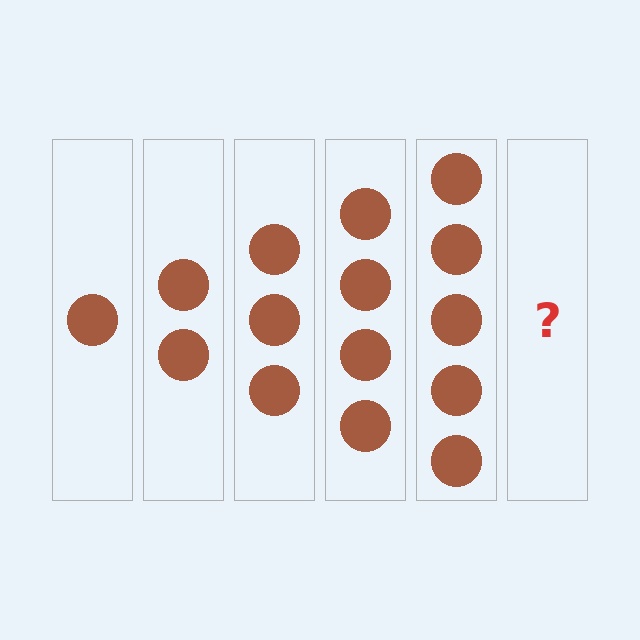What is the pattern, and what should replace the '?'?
The pattern is that each step adds one more circle. The '?' should be 6 circles.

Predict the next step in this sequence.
The next step is 6 circles.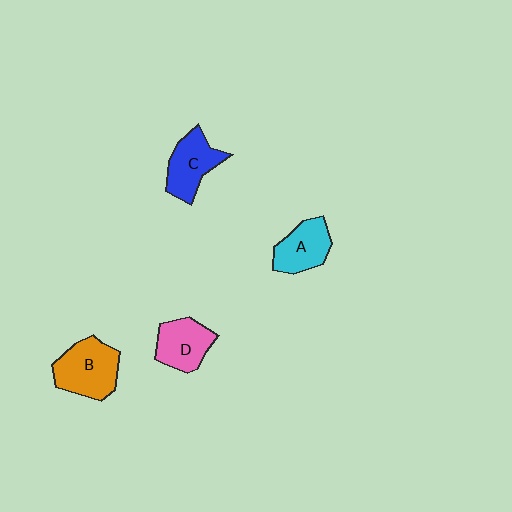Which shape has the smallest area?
Shape A (cyan).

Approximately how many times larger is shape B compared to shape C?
Approximately 1.2 times.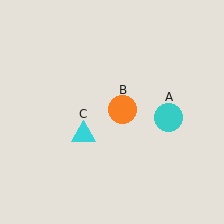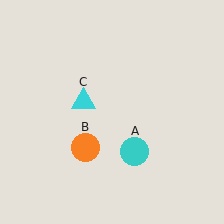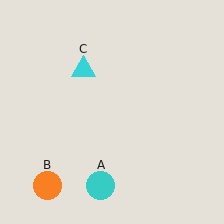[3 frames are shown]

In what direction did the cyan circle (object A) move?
The cyan circle (object A) moved down and to the left.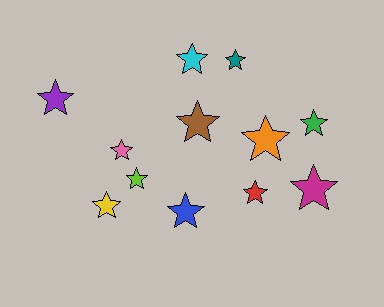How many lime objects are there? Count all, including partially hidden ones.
There is 1 lime object.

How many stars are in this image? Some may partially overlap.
There are 12 stars.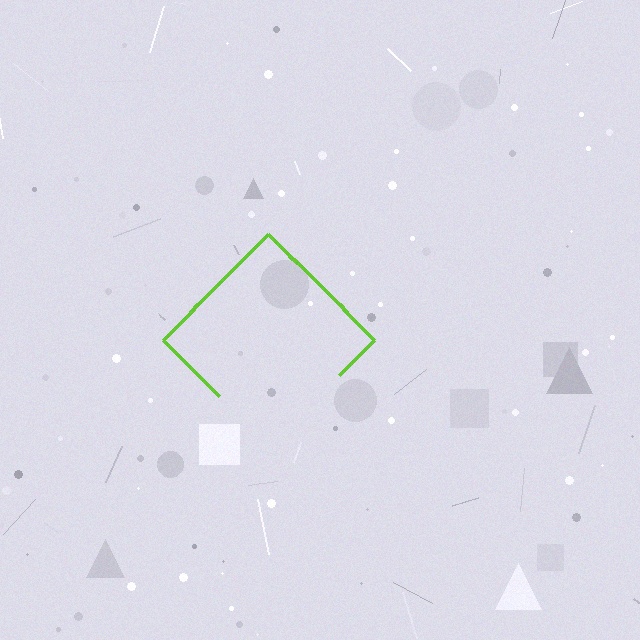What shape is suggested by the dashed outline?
The dashed outline suggests a diamond.